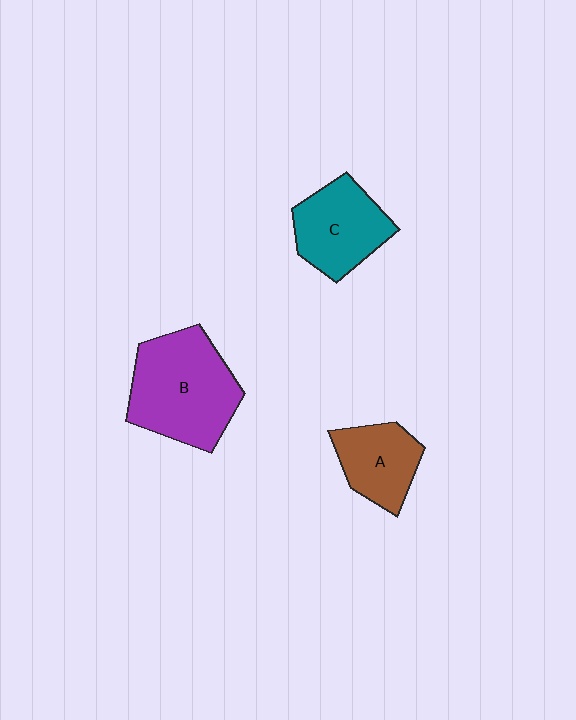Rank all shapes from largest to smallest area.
From largest to smallest: B (purple), C (teal), A (brown).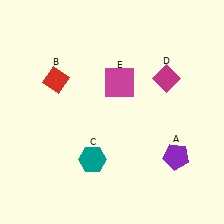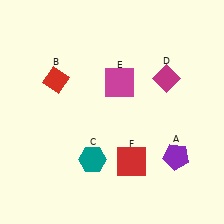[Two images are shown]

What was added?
A red square (F) was added in Image 2.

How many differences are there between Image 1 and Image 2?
There is 1 difference between the two images.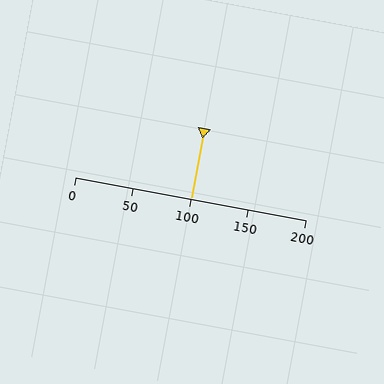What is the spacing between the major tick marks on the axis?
The major ticks are spaced 50 apart.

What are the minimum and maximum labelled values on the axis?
The axis runs from 0 to 200.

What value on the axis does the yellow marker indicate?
The marker indicates approximately 100.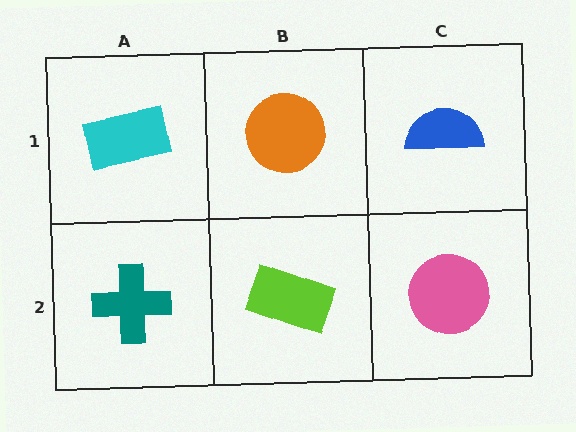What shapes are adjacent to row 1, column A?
A teal cross (row 2, column A), an orange circle (row 1, column B).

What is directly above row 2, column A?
A cyan rectangle.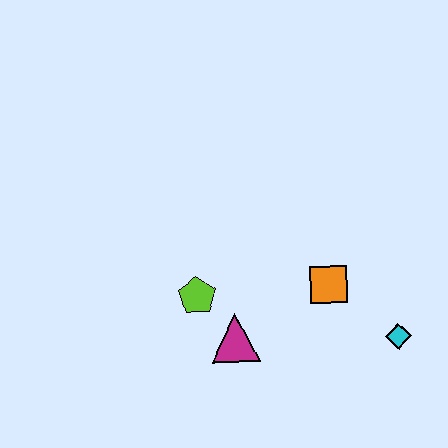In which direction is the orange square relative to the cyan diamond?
The orange square is to the left of the cyan diamond.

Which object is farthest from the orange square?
The lime pentagon is farthest from the orange square.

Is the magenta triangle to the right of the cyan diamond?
No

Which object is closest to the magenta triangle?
The lime pentagon is closest to the magenta triangle.